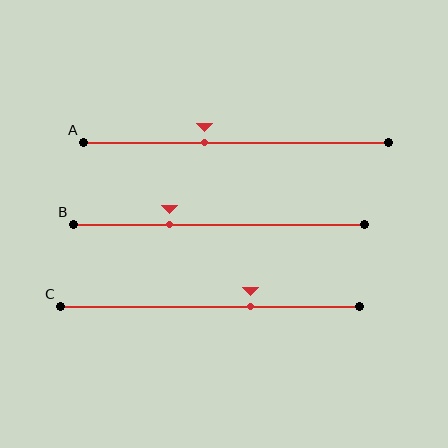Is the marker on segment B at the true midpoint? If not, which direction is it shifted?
No, the marker on segment B is shifted to the left by about 17% of the segment length.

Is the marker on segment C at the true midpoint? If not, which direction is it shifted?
No, the marker on segment C is shifted to the right by about 14% of the segment length.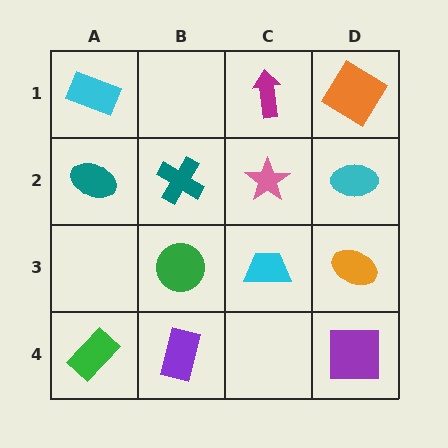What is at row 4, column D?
A purple square.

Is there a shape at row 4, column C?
No, that cell is empty.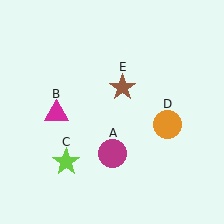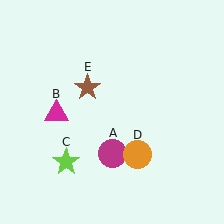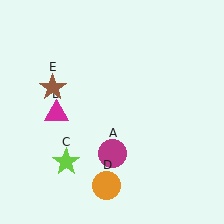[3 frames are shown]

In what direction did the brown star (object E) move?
The brown star (object E) moved left.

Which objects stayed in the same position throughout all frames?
Magenta circle (object A) and magenta triangle (object B) and lime star (object C) remained stationary.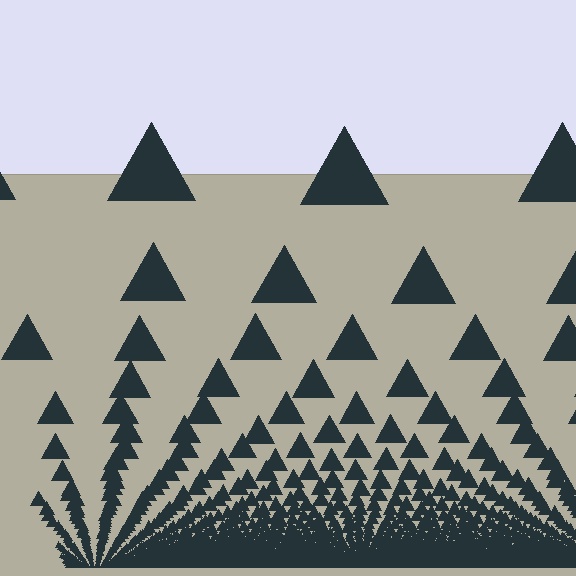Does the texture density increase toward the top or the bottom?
Density increases toward the bottom.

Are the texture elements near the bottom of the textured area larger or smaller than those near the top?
Smaller. The gradient is inverted — elements near the bottom are smaller and denser.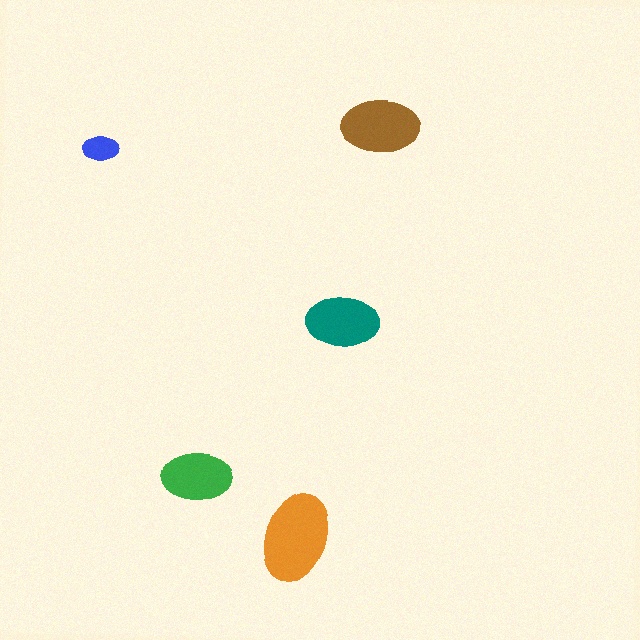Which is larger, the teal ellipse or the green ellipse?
The teal one.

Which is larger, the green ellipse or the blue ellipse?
The green one.